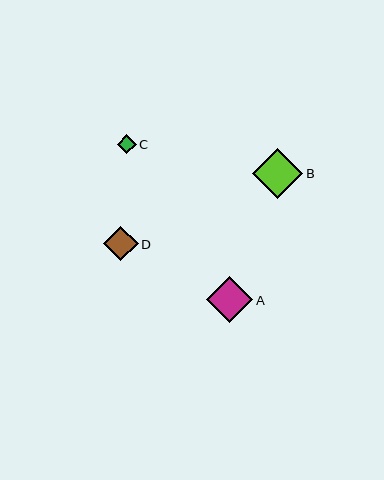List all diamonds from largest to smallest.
From largest to smallest: B, A, D, C.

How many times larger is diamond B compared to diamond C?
Diamond B is approximately 2.7 times the size of diamond C.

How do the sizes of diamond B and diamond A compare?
Diamond B and diamond A are approximately the same size.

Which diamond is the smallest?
Diamond C is the smallest with a size of approximately 19 pixels.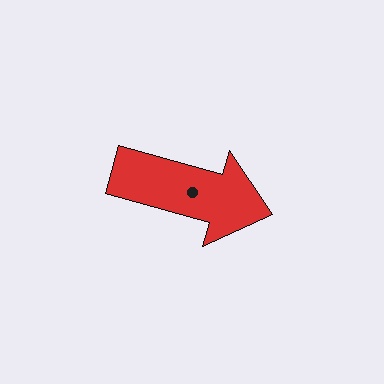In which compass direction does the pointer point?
East.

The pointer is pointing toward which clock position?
Roughly 4 o'clock.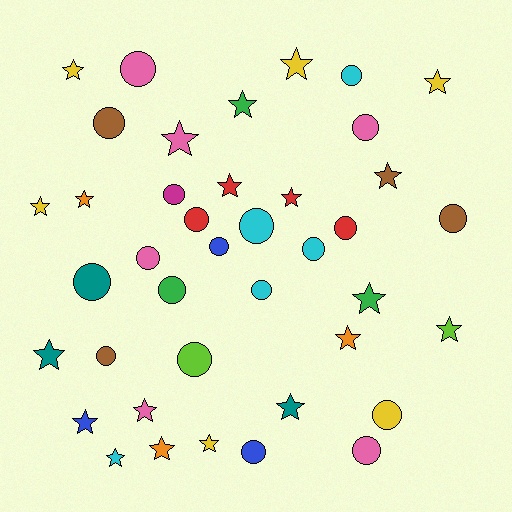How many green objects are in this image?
There are 3 green objects.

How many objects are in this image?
There are 40 objects.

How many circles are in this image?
There are 20 circles.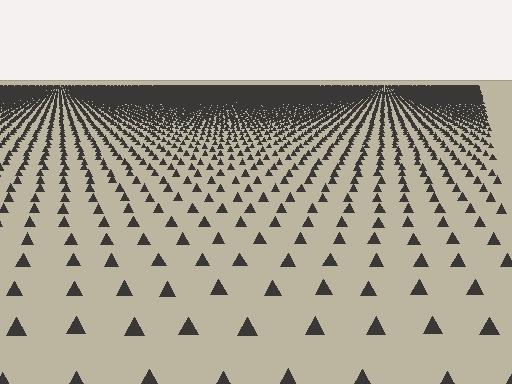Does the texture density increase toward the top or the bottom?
Density increases toward the top.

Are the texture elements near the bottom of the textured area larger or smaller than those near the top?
Larger. Near the bottom, elements are closer to the viewer and appear at a bigger on-screen size.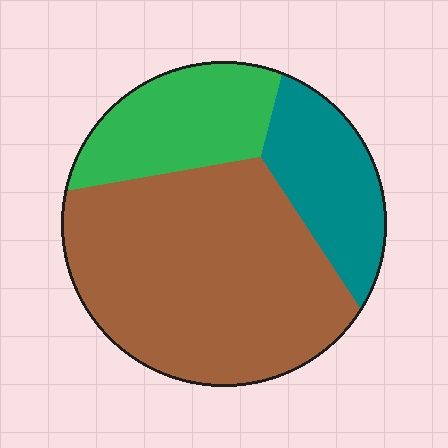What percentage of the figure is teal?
Teal takes up about one fifth (1/5) of the figure.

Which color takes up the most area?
Brown, at roughly 60%.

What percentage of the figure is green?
Green takes up about one fifth (1/5) of the figure.